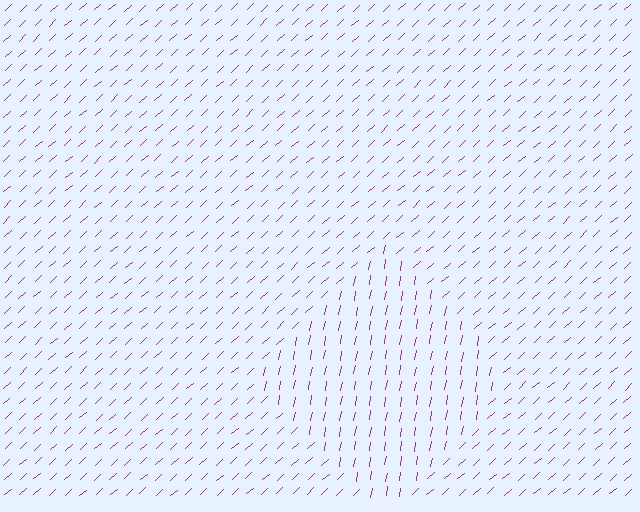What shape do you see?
I see a diamond.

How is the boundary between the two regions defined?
The boundary is defined purely by a change in line orientation (approximately 37 degrees difference). All lines are the same color and thickness.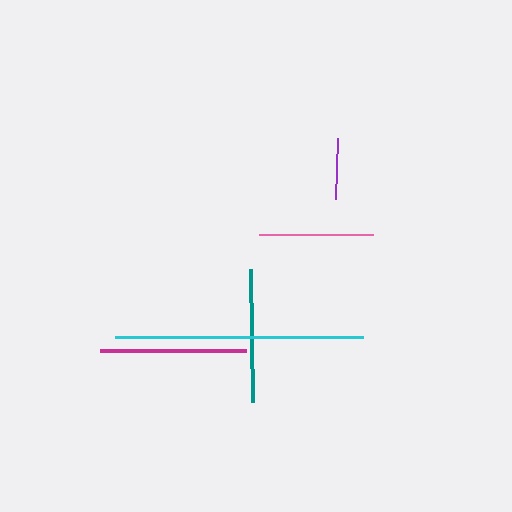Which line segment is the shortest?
The purple line is the shortest at approximately 61 pixels.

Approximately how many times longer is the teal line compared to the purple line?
The teal line is approximately 2.2 times the length of the purple line.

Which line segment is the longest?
The cyan line is the longest at approximately 248 pixels.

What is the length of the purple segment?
The purple segment is approximately 61 pixels long.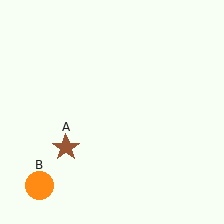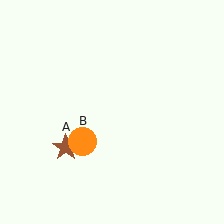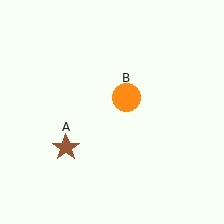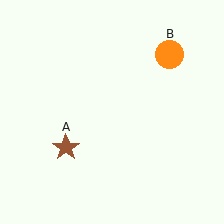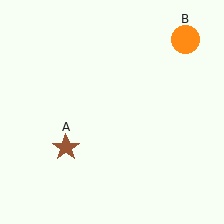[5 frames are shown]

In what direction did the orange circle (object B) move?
The orange circle (object B) moved up and to the right.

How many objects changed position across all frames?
1 object changed position: orange circle (object B).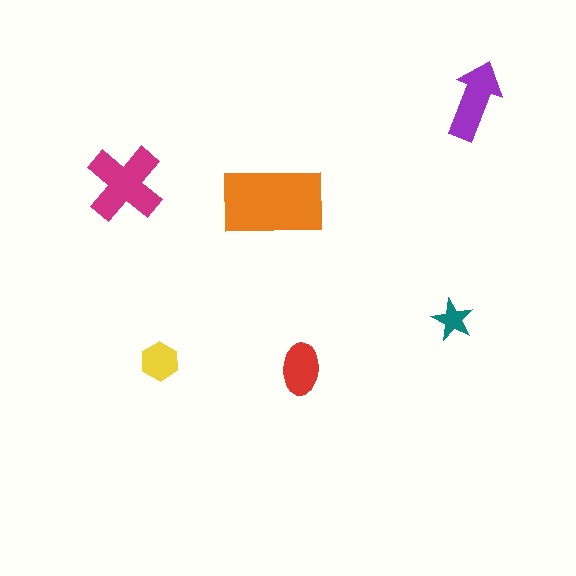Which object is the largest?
The orange rectangle.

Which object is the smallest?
The teal star.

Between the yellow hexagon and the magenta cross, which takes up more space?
The magenta cross.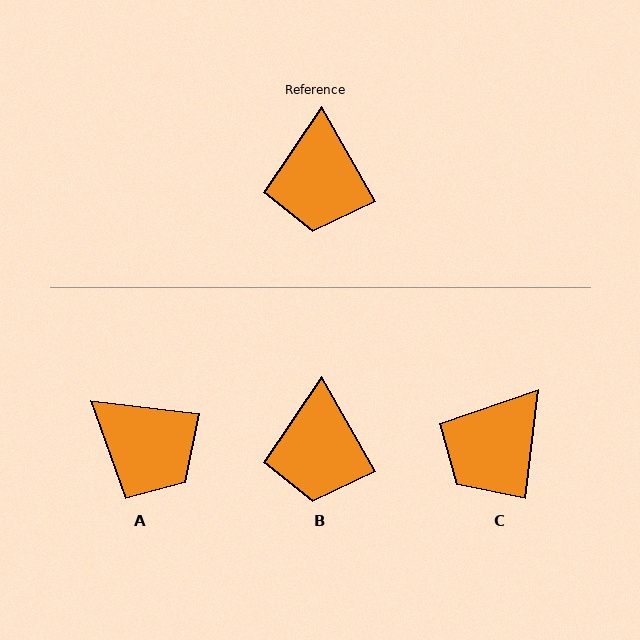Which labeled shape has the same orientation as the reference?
B.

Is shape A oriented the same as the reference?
No, it is off by about 53 degrees.